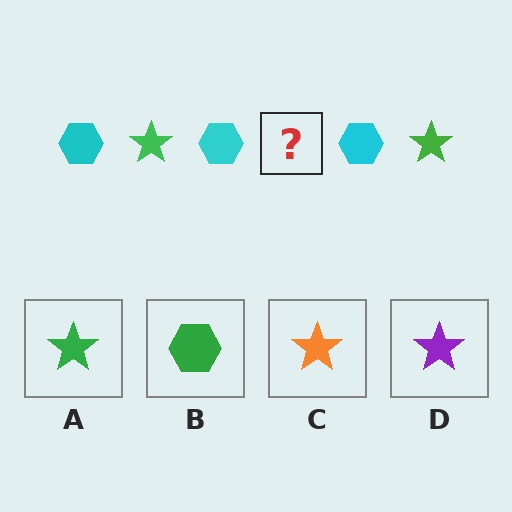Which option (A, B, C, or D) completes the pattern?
A.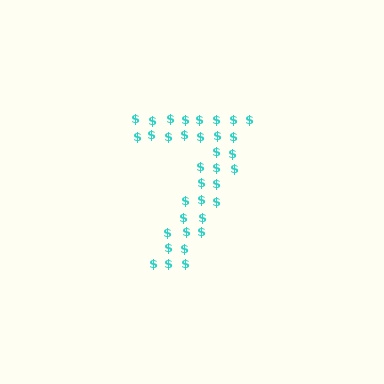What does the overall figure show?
The overall figure shows the digit 7.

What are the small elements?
The small elements are dollar signs.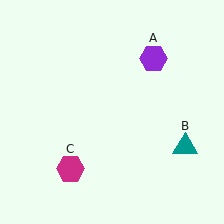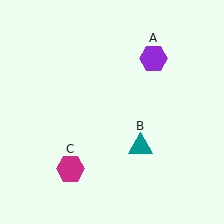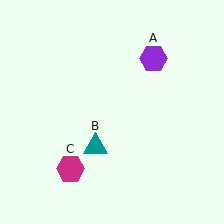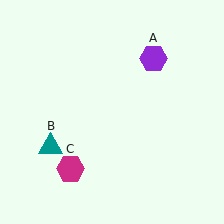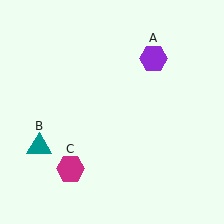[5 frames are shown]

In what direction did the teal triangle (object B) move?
The teal triangle (object B) moved left.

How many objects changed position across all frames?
1 object changed position: teal triangle (object B).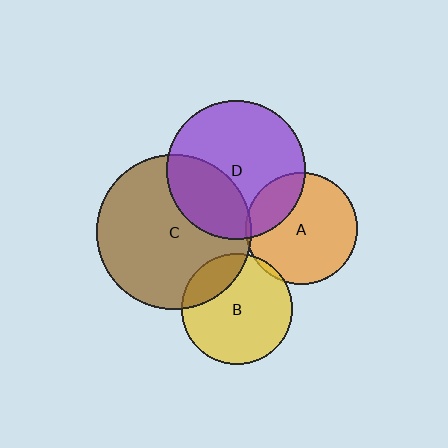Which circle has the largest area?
Circle C (brown).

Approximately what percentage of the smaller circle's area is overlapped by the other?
Approximately 25%.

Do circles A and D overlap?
Yes.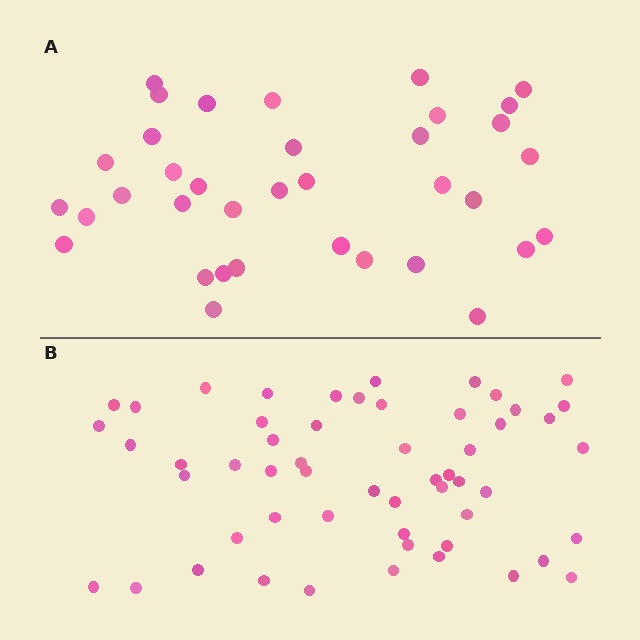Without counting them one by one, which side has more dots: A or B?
Region B (the bottom region) has more dots.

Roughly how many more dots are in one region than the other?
Region B has approximately 20 more dots than region A.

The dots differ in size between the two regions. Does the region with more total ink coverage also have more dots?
No. Region A has more total ink coverage because its dots are larger, but region B actually contains more individual dots. Total area can be misleading — the number of items is what matters here.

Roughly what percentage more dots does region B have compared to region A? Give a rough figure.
About 55% more.